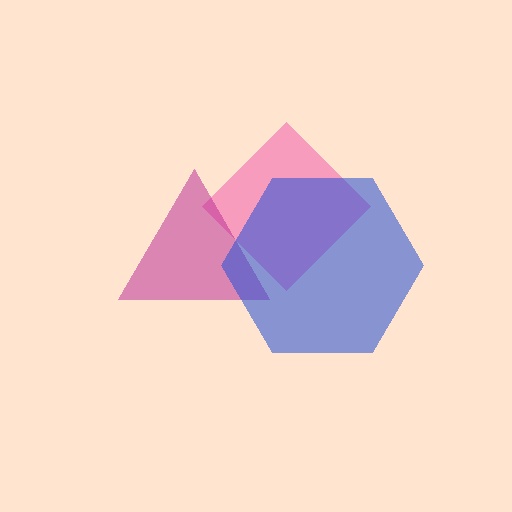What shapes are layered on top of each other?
The layered shapes are: a pink diamond, a magenta triangle, a blue hexagon.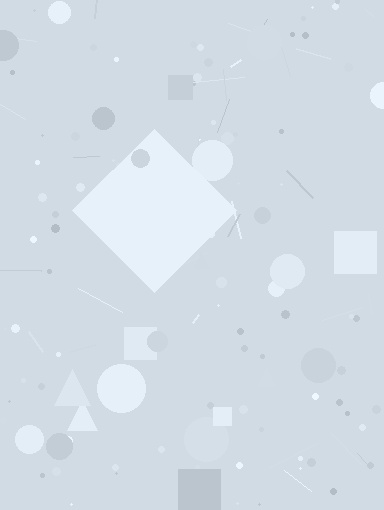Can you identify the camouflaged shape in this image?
The camouflaged shape is a diamond.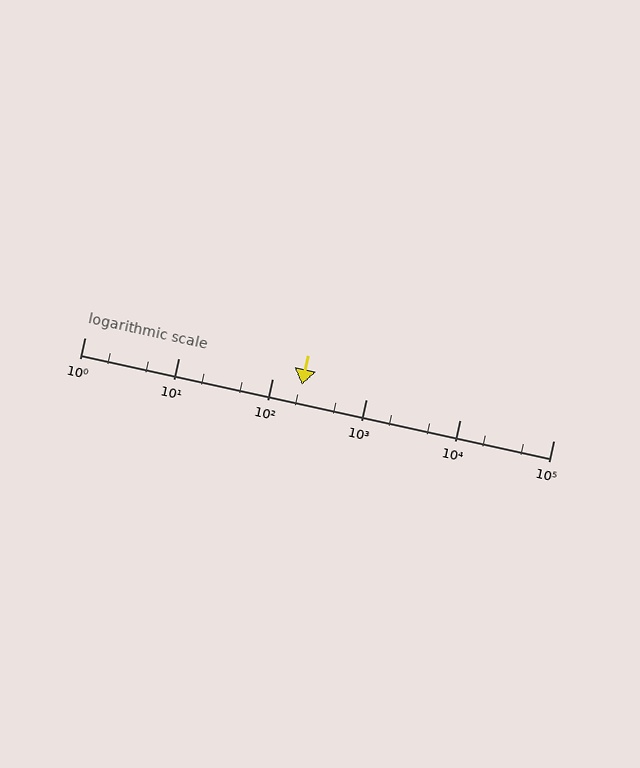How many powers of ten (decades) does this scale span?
The scale spans 5 decades, from 1 to 100000.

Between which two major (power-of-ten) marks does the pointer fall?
The pointer is between 100 and 1000.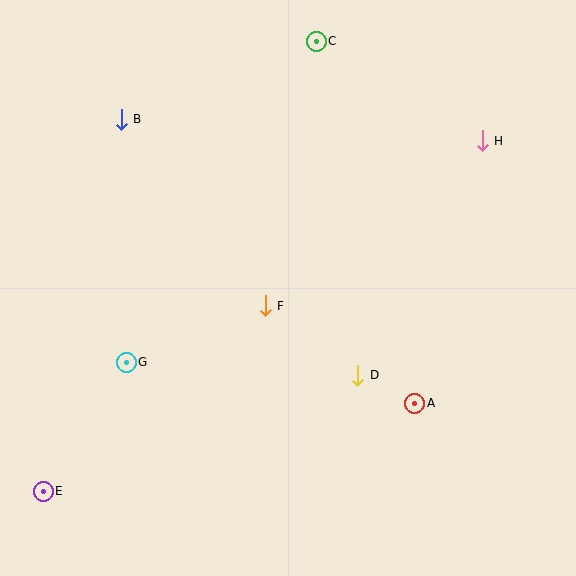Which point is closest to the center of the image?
Point F at (265, 306) is closest to the center.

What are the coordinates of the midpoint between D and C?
The midpoint between D and C is at (337, 208).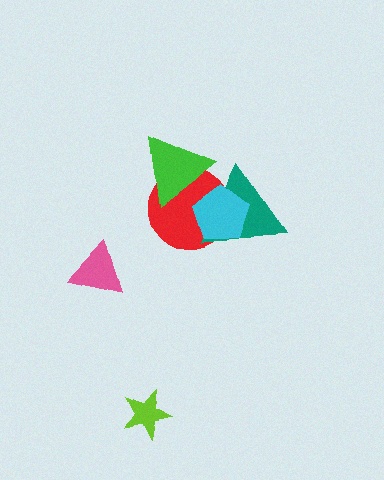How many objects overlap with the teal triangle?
3 objects overlap with the teal triangle.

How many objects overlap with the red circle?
3 objects overlap with the red circle.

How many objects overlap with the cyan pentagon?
3 objects overlap with the cyan pentagon.